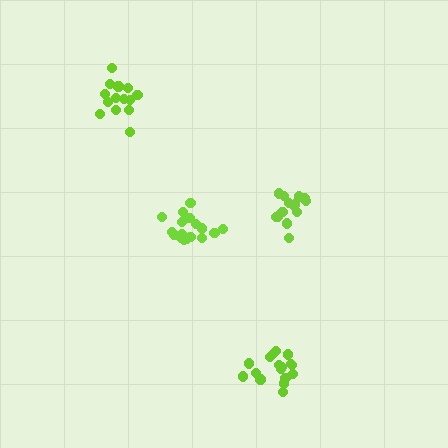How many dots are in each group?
Group 1: 14 dots, Group 2: 17 dots, Group 3: 18 dots, Group 4: 14 dots (63 total).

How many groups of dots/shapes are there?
There are 4 groups.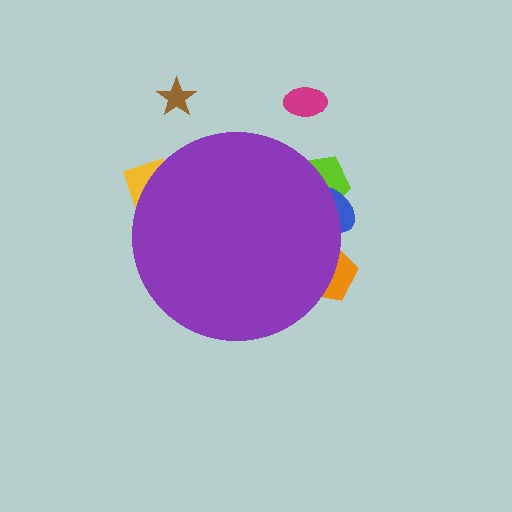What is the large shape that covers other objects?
A purple circle.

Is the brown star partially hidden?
No, the brown star is fully visible.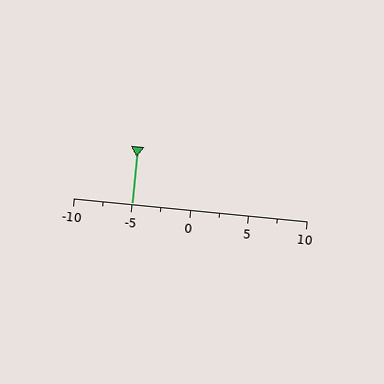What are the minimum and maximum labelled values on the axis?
The axis runs from -10 to 10.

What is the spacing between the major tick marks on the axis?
The major ticks are spaced 5 apart.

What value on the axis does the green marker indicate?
The marker indicates approximately -5.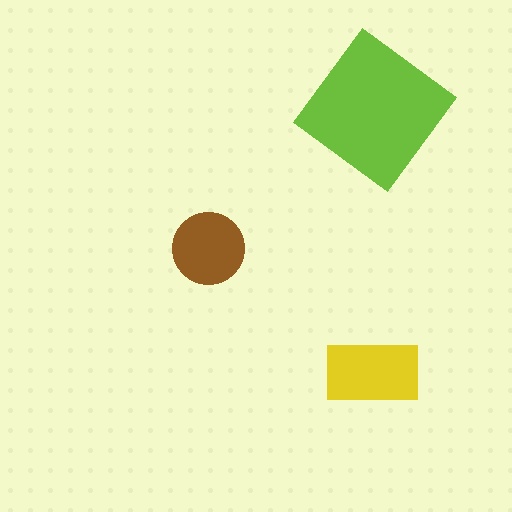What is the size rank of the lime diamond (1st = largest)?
1st.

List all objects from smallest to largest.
The brown circle, the yellow rectangle, the lime diamond.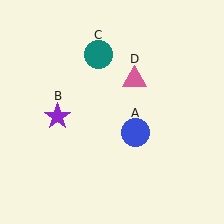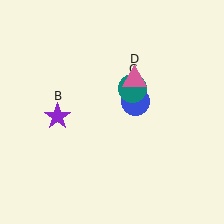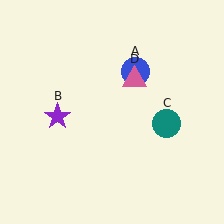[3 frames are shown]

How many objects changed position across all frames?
2 objects changed position: blue circle (object A), teal circle (object C).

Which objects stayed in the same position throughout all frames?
Purple star (object B) and pink triangle (object D) remained stationary.